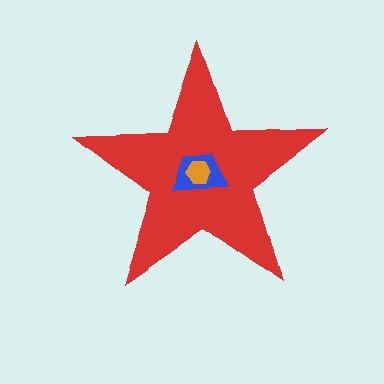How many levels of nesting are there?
3.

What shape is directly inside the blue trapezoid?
The orange hexagon.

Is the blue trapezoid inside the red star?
Yes.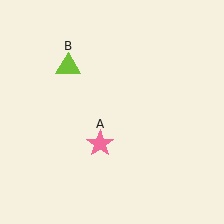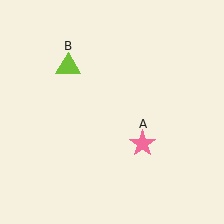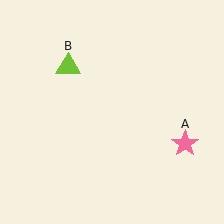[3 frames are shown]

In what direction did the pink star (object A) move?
The pink star (object A) moved right.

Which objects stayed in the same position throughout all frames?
Lime triangle (object B) remained stationary.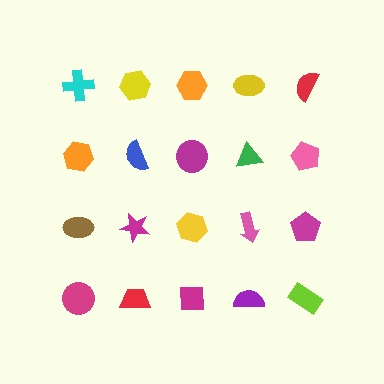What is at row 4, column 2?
A red trapezoid.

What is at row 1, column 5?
A red semicircle.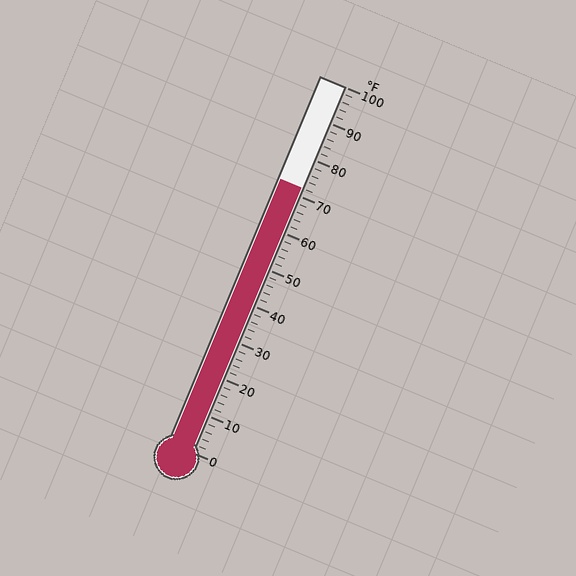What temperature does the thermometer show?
The thermometer shows approximately 72°F.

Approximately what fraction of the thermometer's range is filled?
The thermometer is filled to approximately 70% of its range.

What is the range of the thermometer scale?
The thermometer scale ranges from 0°F to 100°F.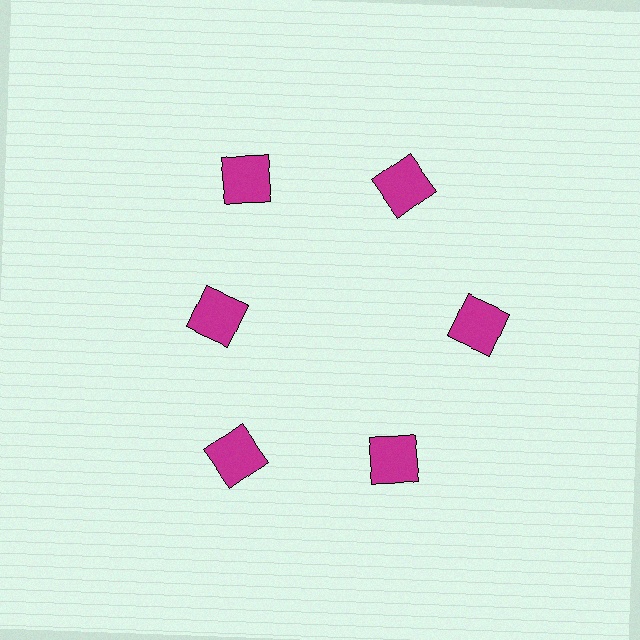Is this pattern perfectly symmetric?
No. The 6 magenta squares are arranged in a ring, but one element near the 9 o'clock position is pulled inward toward the center, breaking the 6-fold rotational symmetry.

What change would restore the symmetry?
The symmetry would be restored by moving it outward, back onto the ring so that all 6 squares sit at equal angles and equal distance from the center.